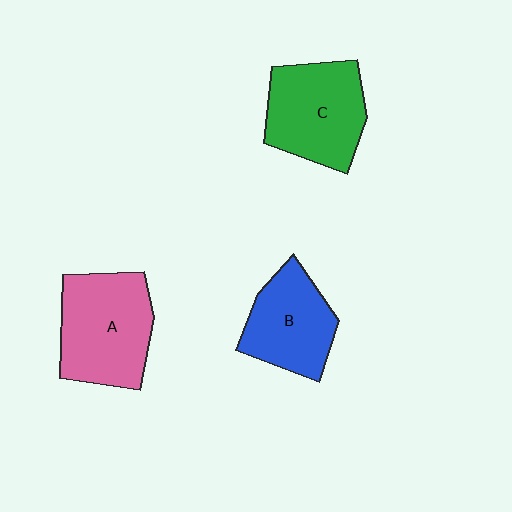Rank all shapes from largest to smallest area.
From largest to smallest: A (pink), C (green), B (blue).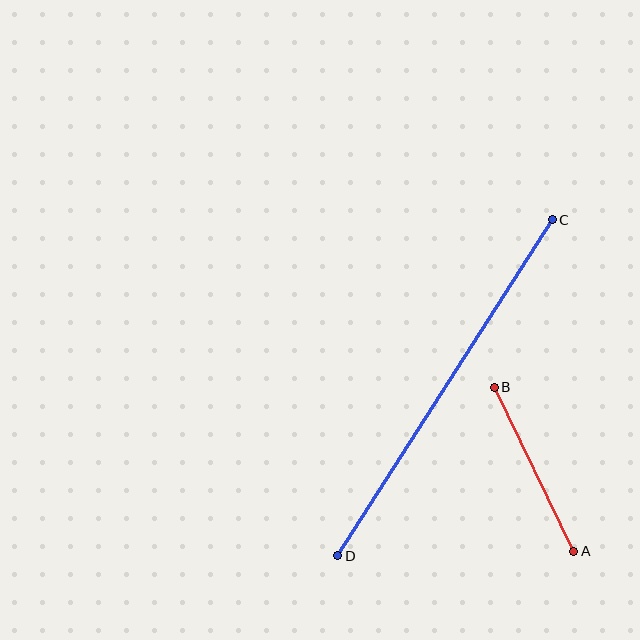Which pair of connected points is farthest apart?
Points C and D are farthest apart.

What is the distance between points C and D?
The distance is approximately 398 pixels.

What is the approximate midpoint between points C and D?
The midpoint is at approximately (445, 388) pixels.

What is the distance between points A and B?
The distance is approximately 182 pixels.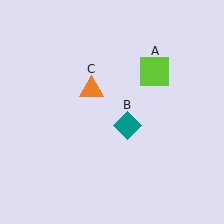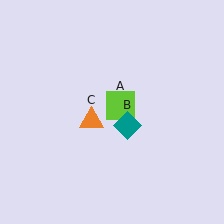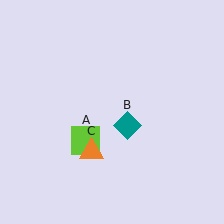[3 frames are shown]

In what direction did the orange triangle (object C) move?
The orange triangle (object C) moved down.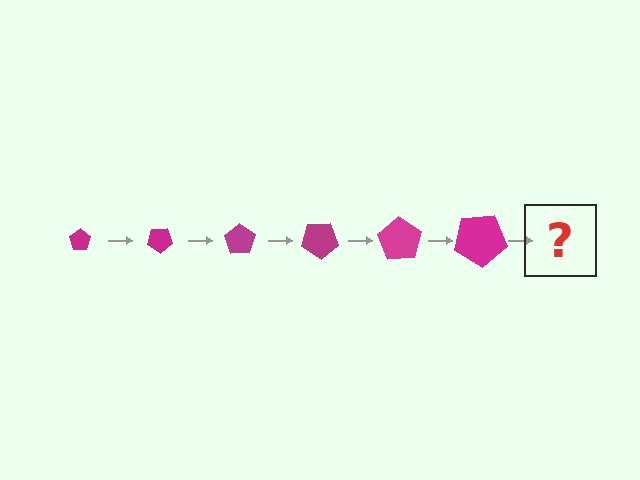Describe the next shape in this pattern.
It should be a pentagon, larger than the previous one and rotated 210 degrees from the start.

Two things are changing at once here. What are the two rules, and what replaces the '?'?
The two rules are that the pentagon grows larger each step and it rotates 35 degrees each step. The '?' should be a pentagon, larger than the previous one and rotated 210 degrees from the start.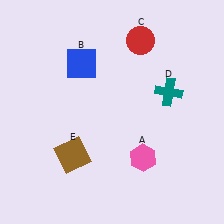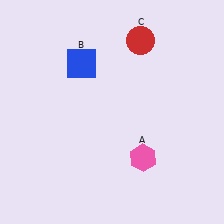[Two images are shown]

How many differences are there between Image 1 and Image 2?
There are 2 differences between the two images.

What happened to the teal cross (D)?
The teal cross (D) was removed in Image 2. It was in the top-right area of Image 1.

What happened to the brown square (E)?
The brown square (E) was removed in Image 2. It was in the bottom-left area of Image 1.